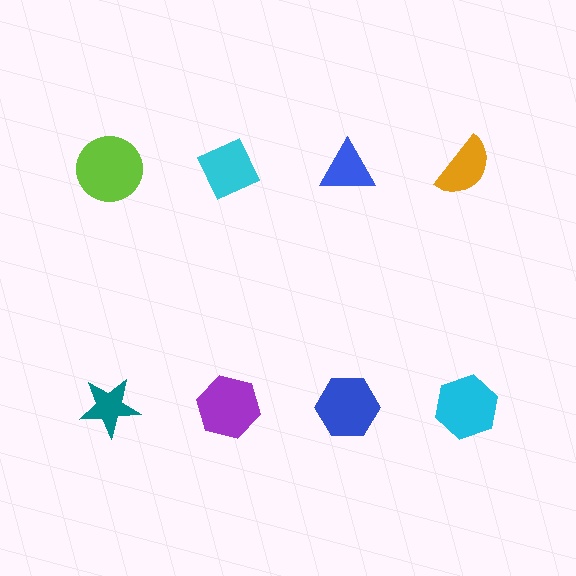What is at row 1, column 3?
A blue triangle.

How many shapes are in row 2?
4 shapes.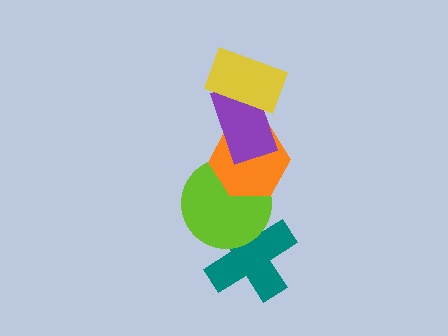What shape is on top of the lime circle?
The orange hexagon is on top of the lime circle.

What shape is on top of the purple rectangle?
The yellow rectangle is on top of the purple rectangle.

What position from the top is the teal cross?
The teal cross is 5th from the top.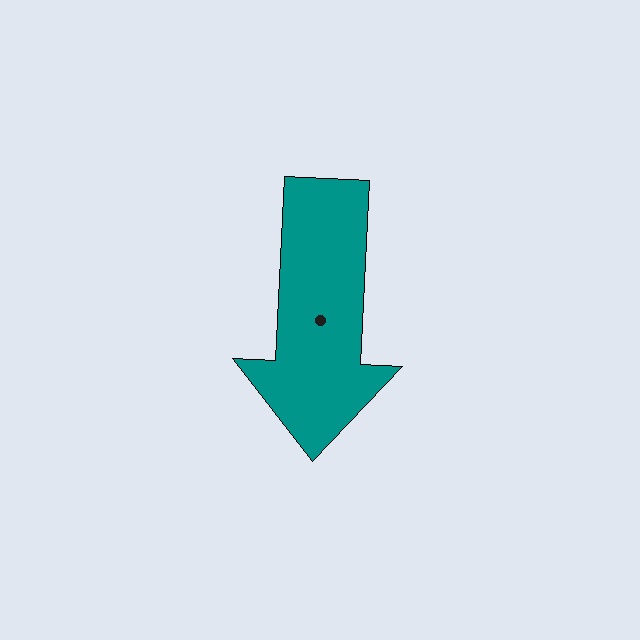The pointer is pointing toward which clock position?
Roughly 6 o'clock.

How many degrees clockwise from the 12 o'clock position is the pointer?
Approximately 183 degrees.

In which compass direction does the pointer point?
South.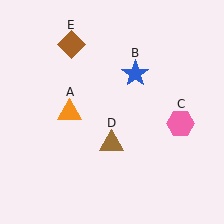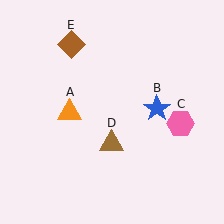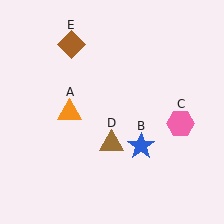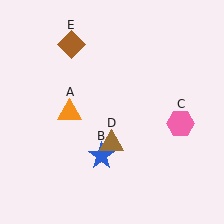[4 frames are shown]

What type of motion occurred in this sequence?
The blue star (object B) rotated clockwise around the center of the scene.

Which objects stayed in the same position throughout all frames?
Orange triangle (object A) and pink hexagon (object C) and brown triangle (object D) and brown diamond (object E) remained stationary.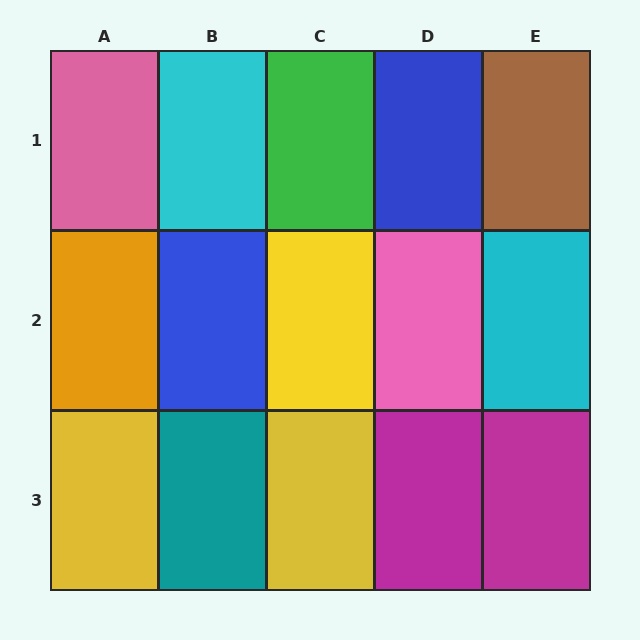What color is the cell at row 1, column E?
Brown.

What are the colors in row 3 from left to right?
Yellow, teal, yellow, magenta, magenta.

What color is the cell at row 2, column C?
Yellow.